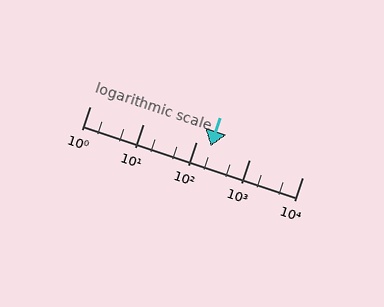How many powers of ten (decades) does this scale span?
The scale spans 4 decades, from 1 to 10000.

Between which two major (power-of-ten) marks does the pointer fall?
The pointer is between 100 and 1000.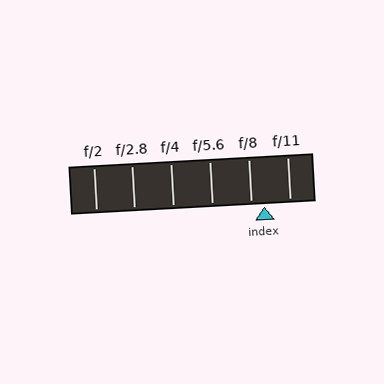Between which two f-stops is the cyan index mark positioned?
The index mark is between f/8 and f/11.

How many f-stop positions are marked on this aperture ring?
There are 6 f-stop positions marked.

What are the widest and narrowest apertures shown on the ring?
The widest aperture shown is f/2 and the narrowest is f/11.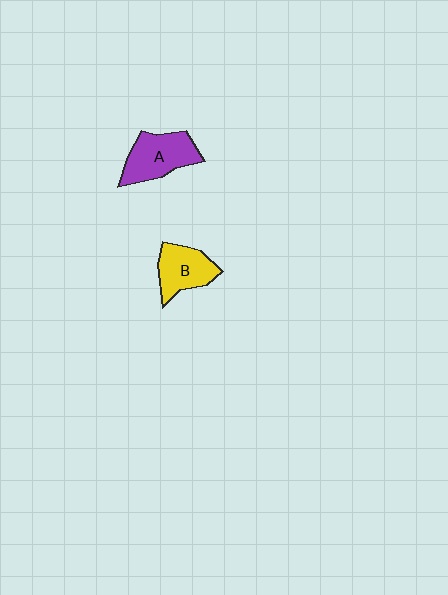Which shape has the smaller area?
Shape B (yellow).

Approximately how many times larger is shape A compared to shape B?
Approximately 1.2 times.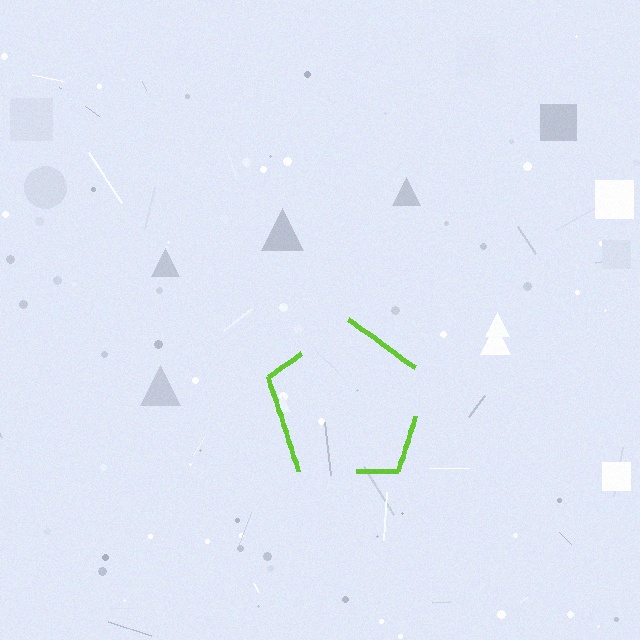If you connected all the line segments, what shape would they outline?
They would outline a pentagon.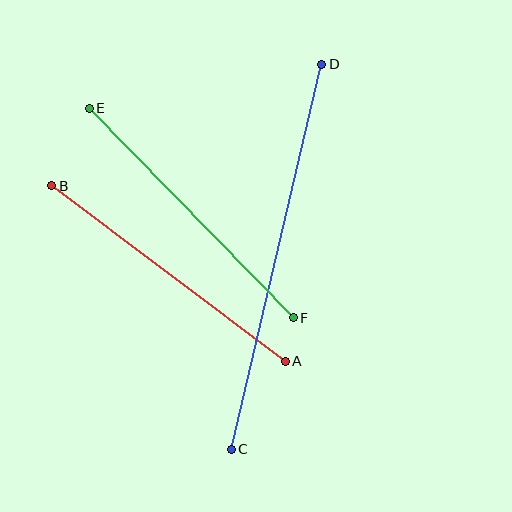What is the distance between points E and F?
The distance is approximately 293 pixels.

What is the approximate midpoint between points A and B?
The midpoint is at approximately (169, 273) pixels.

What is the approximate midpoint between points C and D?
The midpoint is at approximately (277, 257) pixels.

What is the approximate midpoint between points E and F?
The midpoint is at approximately (191, 213) pixels.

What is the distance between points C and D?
The distance is approximately 395 pixels.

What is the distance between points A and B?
The distance is approximately 292 pixels.